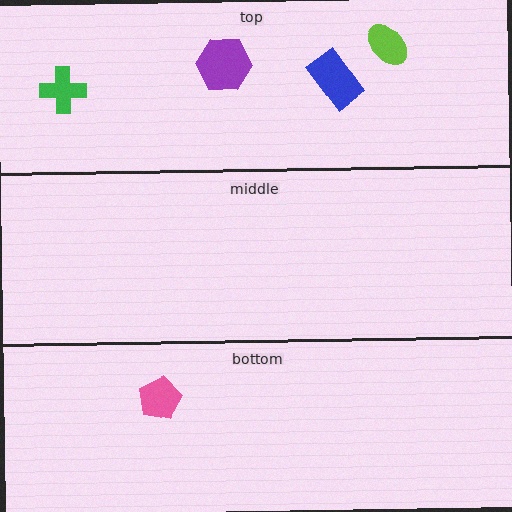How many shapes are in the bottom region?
1.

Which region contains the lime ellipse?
The top region.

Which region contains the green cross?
The top region.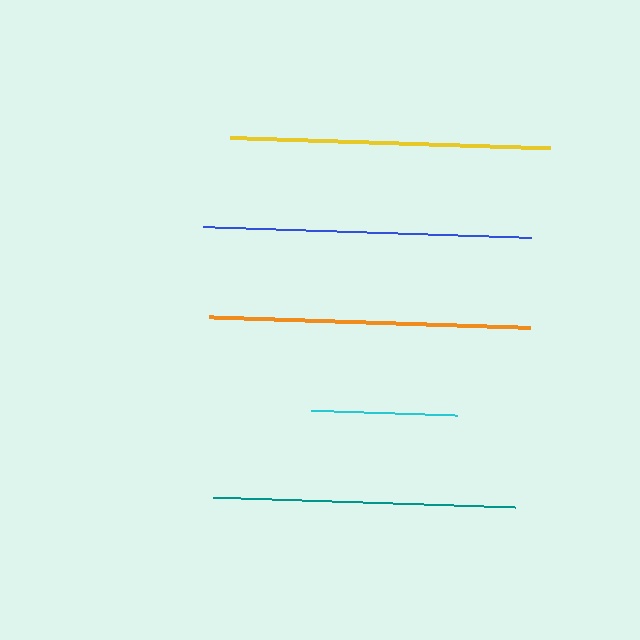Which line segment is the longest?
The blue line is the longest at approximately 328 pixels.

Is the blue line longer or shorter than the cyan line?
The blue line is longer than the cyan line.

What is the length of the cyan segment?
The cyan segment is approximately 146 pixels long.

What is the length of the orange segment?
The orange segment is approximately 320 pixels long.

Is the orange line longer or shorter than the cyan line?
The orange line is longer than the cyan line.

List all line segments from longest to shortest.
From longest to shortest: blue, orange, yellow, teal, cyan.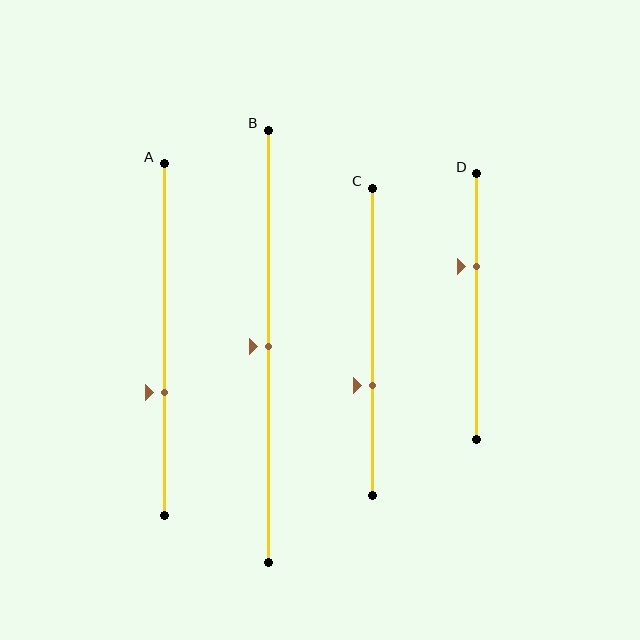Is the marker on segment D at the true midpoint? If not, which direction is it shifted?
No, the marker on segment D is shifted upward by about 15% of the segment length.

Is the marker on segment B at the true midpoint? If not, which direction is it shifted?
Yes, the marker on segment B is at the true midpoint.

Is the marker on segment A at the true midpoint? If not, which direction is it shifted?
No, the marker on segment A is shifted downward by about 15% of the segment length.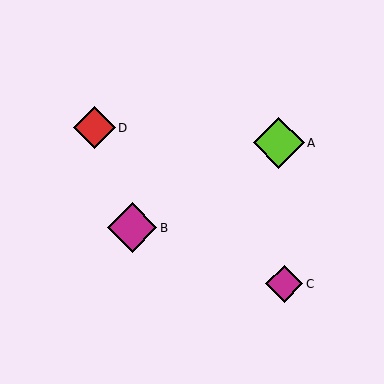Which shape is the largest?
The lime diamond (labeled A) is the largest.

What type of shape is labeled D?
Shape D is a red diamond.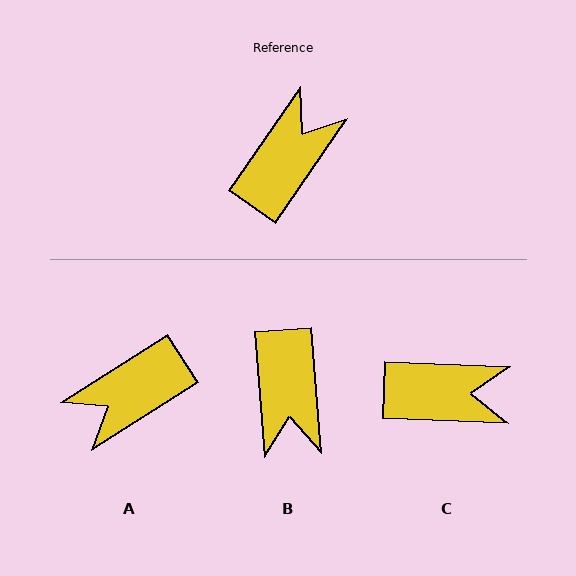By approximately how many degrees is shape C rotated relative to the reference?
Approximately 57 degrees clockwise.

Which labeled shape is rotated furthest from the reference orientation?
A, about 157 degrees away.